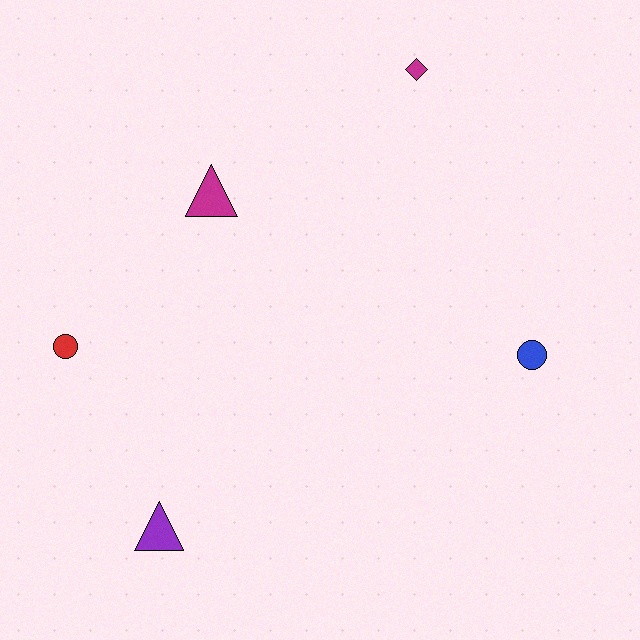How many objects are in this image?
There are 5 objects.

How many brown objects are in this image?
There are no brown objects.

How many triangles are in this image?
There are 2 triangles.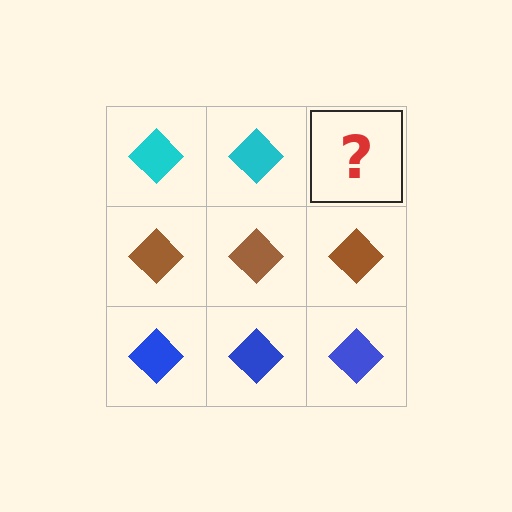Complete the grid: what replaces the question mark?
The question mark should be replaced with a cyan diamond.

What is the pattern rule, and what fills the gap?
The rule is that each row has a consistent color. The gap should be filled with a cyan diamond.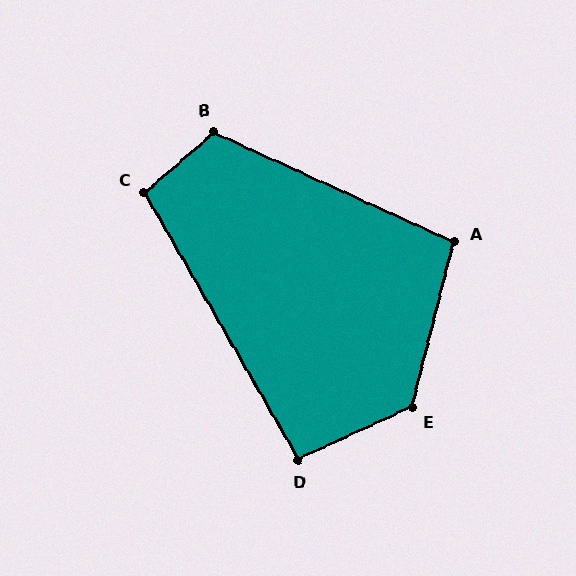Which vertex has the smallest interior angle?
D, at approximately 95 degrees.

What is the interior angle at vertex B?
Approximately 115 degrees (obtuse).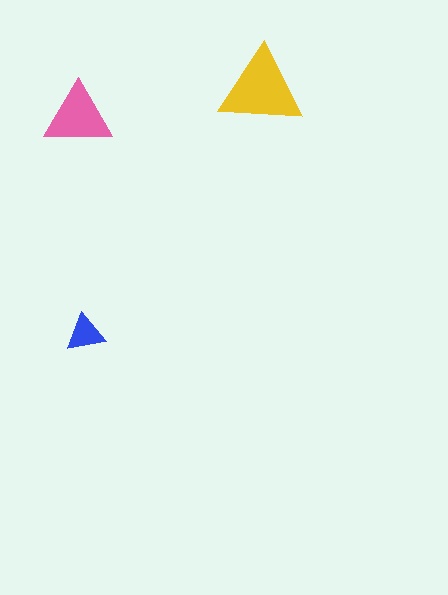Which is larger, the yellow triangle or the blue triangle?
The yellow one.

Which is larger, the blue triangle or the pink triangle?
The pink one.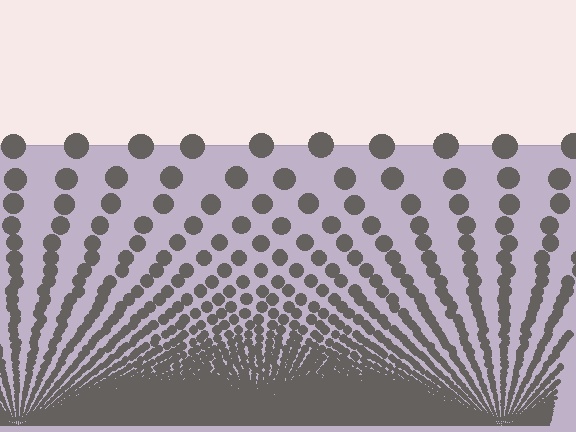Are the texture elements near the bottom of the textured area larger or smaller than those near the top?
Smaller. The gradient is inverted — elements near the bottom are smaller and denser.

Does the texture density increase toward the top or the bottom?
Density increases toward the bottom.